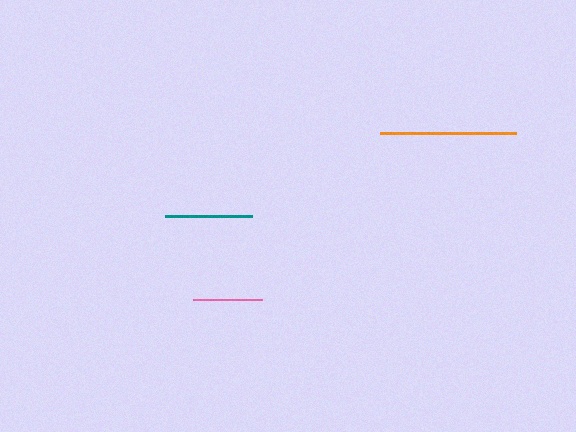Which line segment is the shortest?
The pink line is the shortest at approximately 69 pixels.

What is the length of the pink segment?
The pink segment is approximately 69 pixels long.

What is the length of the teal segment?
The teal segment is approximately 87 pixels long.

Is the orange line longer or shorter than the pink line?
The orange line is longer than the pink line.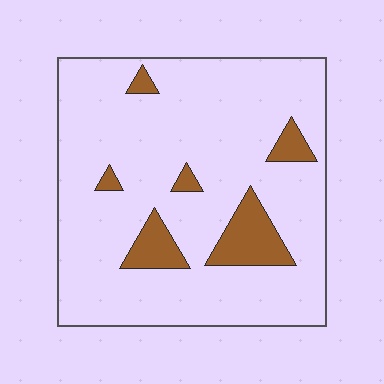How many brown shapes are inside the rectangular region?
6.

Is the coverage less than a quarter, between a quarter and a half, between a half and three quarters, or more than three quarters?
Less than a quarter.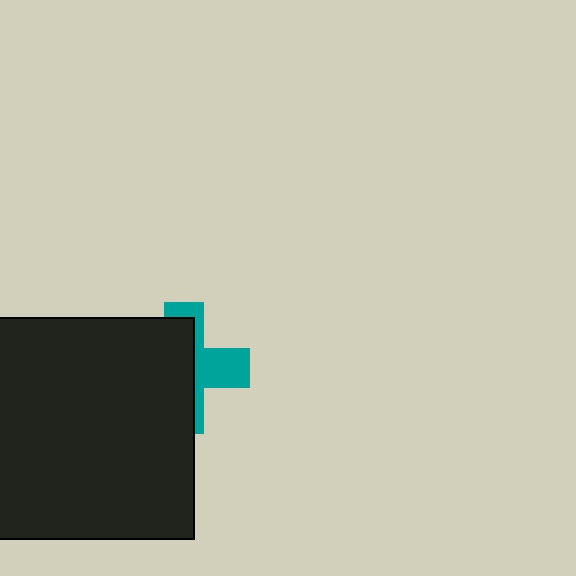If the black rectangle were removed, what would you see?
You would see the complete teal cross.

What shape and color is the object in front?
The object in front is a black rectangle.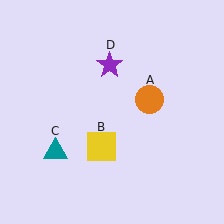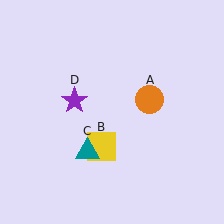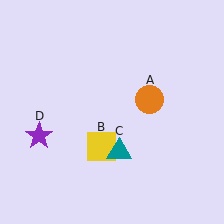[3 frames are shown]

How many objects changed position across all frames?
2 objects changed position: teal triangle (object C), purple star (object D).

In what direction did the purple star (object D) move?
The purple star (object D) moved down and to the left.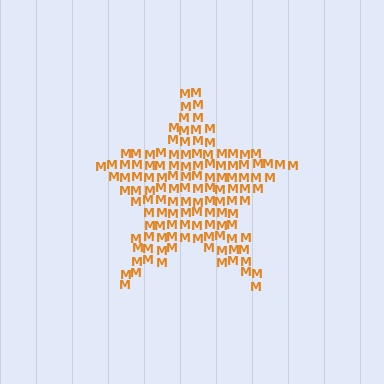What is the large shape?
The large shape is a star.